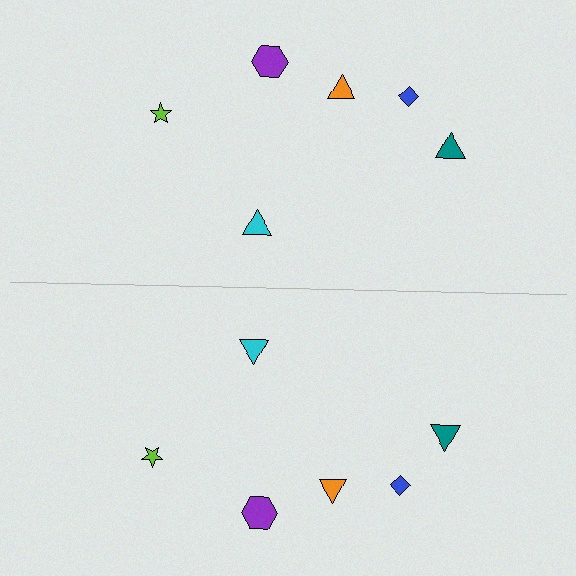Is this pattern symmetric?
Yes, this pattern has bilateral (reflection) symmetry.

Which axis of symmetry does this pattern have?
The pattern has a horizontal axis of symmetry running through the center of the image.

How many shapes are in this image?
There are 12 shapes in this image.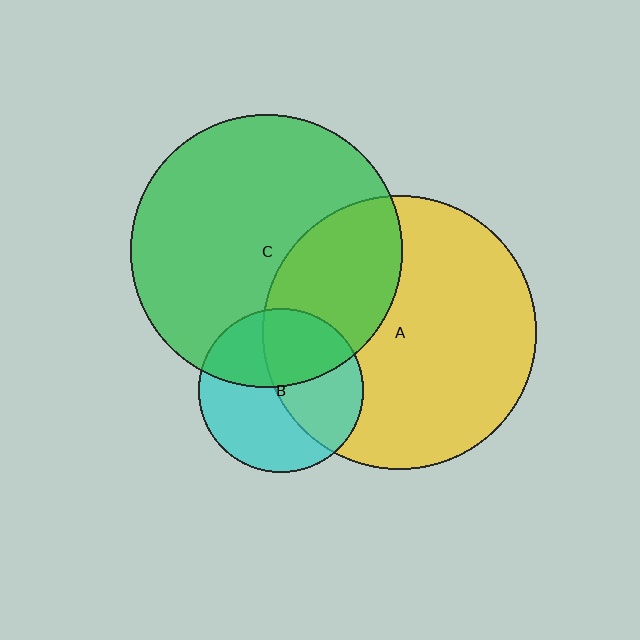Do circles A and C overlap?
Yes.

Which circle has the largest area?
Circle A (yellow).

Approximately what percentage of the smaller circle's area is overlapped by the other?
Approximately 30%.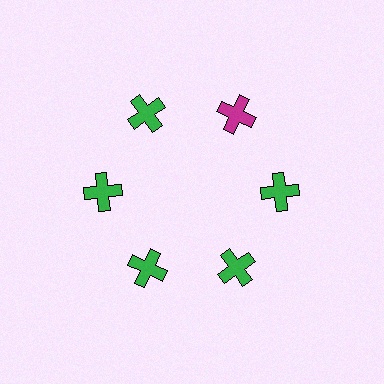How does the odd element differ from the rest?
It has a different color: magenta instead of green.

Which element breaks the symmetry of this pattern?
The magenta cross at roughly the 1 o'clock position breaks the symmetry. All other shapes are green crosses.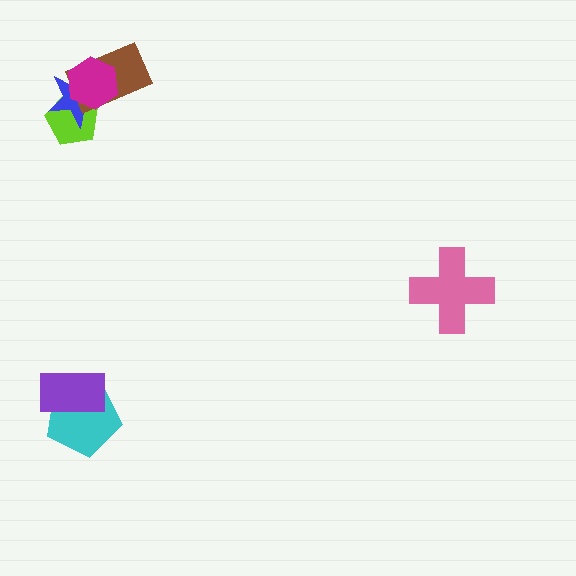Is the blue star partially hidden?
Yes, it is partially covered by another shape.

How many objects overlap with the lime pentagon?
3 objects overlap with the lime pentagon.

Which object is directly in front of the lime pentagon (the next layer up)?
The blue star is directly in front of the lime pentagon.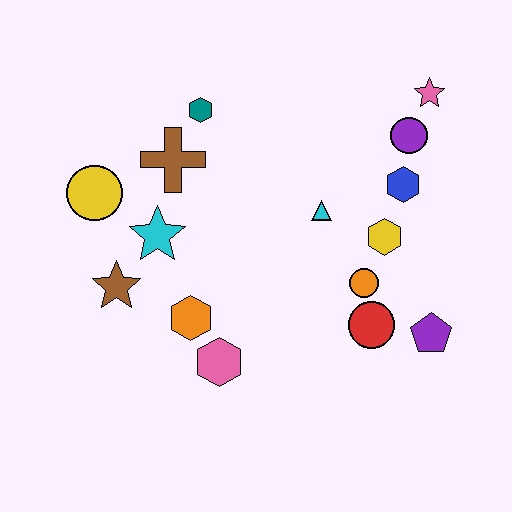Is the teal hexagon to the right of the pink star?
No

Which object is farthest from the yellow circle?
The purple pentagon is farthest from the yellow circle.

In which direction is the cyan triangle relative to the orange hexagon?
The cyan triangle is to the right of the orange hexagon.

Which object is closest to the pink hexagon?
The orange hexagon is closest to the pink hexagon.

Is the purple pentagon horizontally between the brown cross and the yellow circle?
No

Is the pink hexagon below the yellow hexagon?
Yes